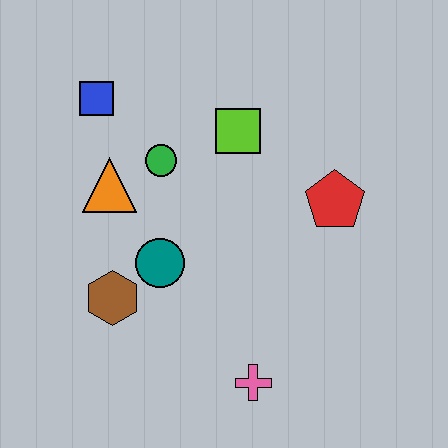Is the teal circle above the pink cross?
Yes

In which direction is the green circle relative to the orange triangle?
The green circle is to the right of the orange triangle.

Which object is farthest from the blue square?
The pink cross is farthest from the blue square.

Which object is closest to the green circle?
The orange triangle is closest to the green circle.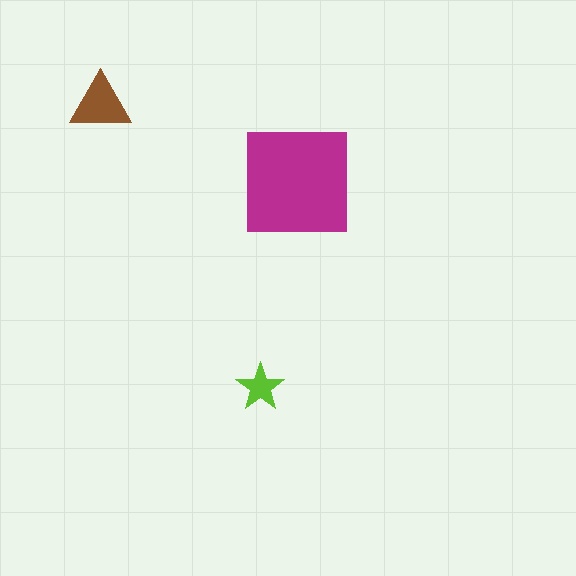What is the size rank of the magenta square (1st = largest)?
1st.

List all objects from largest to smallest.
The magenta square, the brown triangle, the lime star.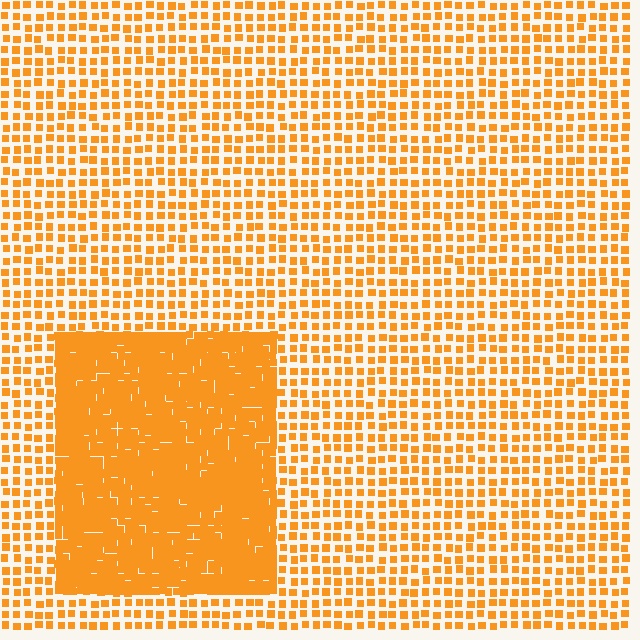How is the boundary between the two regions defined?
The boundary is defined by a change in element density (approximately 2.6x ratio). All elements are the same color, size, and shape.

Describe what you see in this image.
The image contains small orange elements arranged at two different densities. A rectangle-shaped region is visible where the elements are more densely packed than the surrounding area.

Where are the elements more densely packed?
The elements are more densely packed inside the rectangle boundary.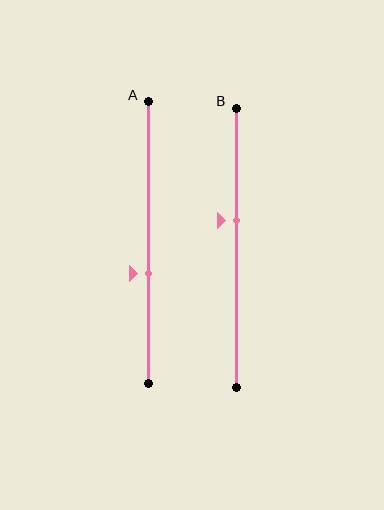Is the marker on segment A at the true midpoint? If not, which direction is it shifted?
No, the marker on segment A is shifted downward by about 11% of the segment length.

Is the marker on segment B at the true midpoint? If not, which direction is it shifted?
No, the marker on segment B is shifted upward by about 10% of the segment length.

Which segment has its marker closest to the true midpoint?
Segment B has its marker closest to the true midpoint.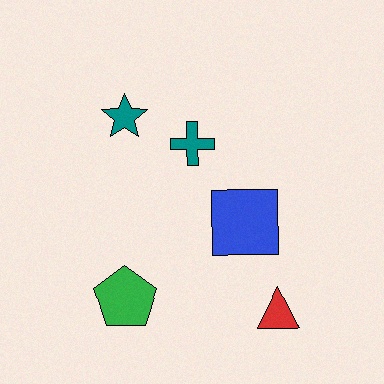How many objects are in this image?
There are 5 objects.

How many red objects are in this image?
There is 1 red object.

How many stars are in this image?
There is 1 star.